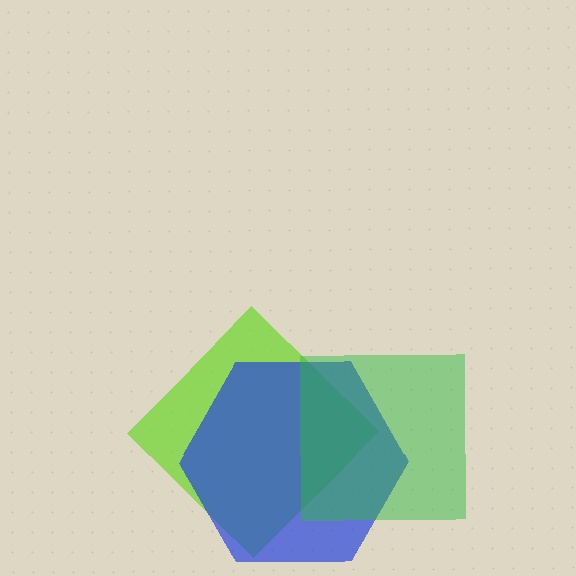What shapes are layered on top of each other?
The layered shapes are: a lime diamond, a blue hexagon, a green square.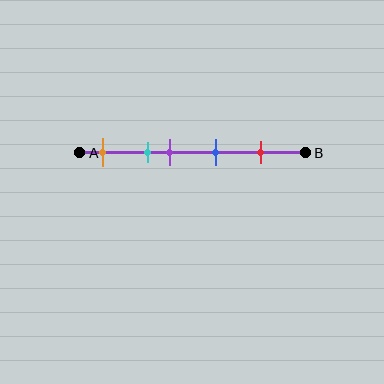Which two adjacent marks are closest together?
The cyan and purple marks are the closest adjacent pair.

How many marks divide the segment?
There are 5 marks dividing the segment.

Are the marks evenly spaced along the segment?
No, the marks are not evenly spaced.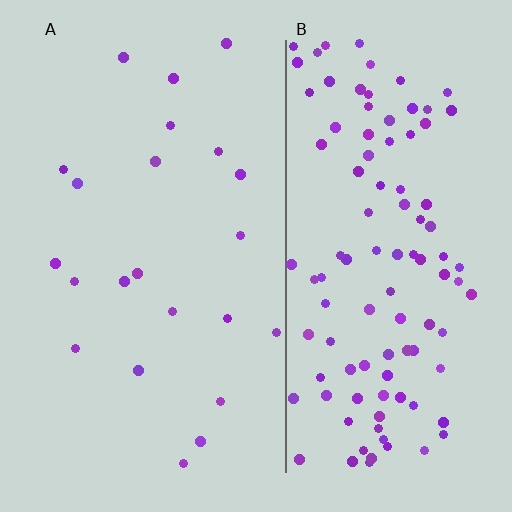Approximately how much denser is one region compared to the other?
Approximately 4.9× — region B over region A.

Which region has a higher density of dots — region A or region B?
B (the right).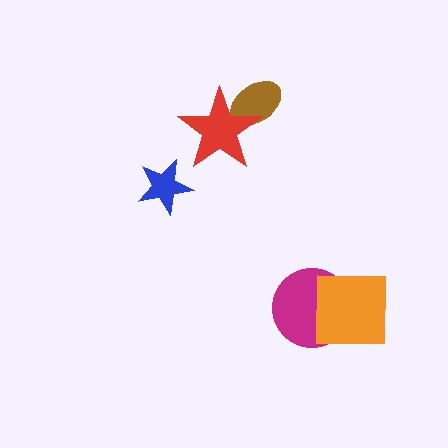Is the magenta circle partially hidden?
Yes, it is partially covered by another shape.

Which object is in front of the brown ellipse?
The red star is in front of the brown ellipse.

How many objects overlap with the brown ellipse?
1 object overlaps with the brown ellipse.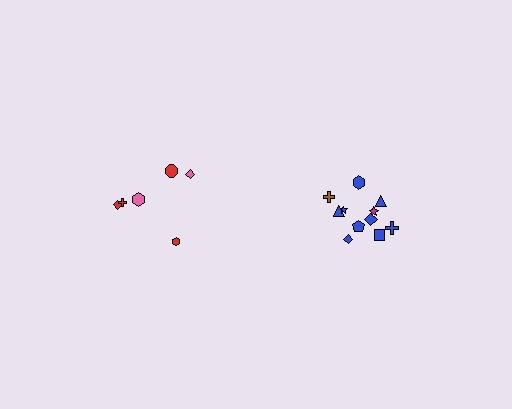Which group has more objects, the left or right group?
The right group.